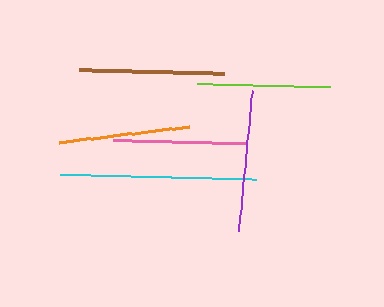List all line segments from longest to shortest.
From longest to shortest: cyan, brown, purple, lime, pink, orange.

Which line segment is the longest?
The cyan line is the longest at approximately 196 pixels.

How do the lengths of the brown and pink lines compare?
The brown and pink lines are approximately the same length.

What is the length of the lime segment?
The lime segment is approximately 134 pixels long.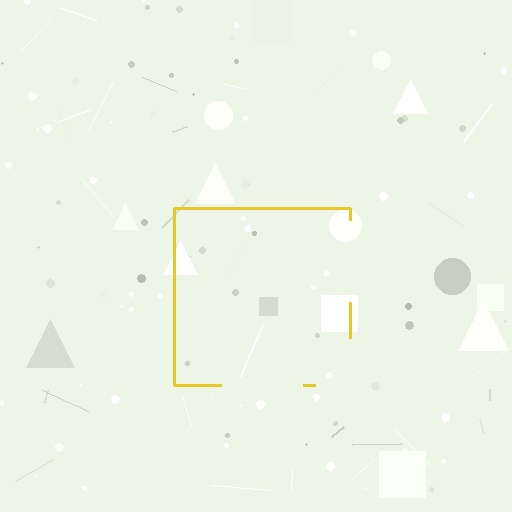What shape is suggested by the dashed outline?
The dashed outline suggests a square.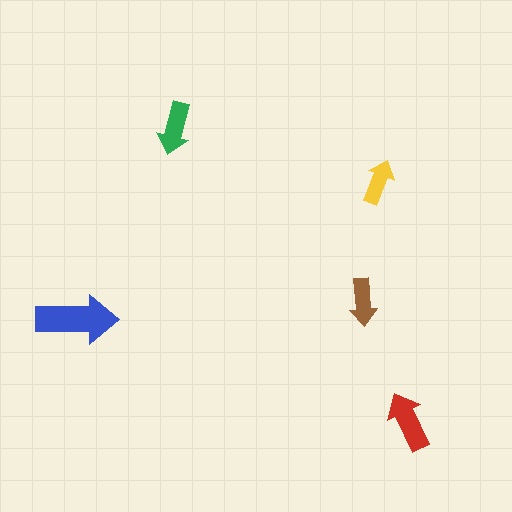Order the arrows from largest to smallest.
the blue one, the red one, the green one, the brown one, the yellow one.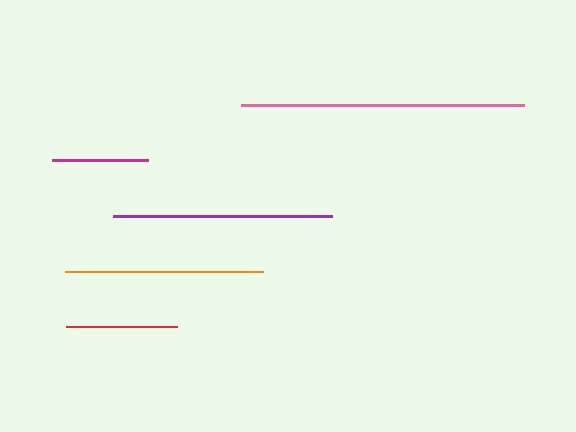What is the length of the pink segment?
The pink segment is approximately 283 pixels long.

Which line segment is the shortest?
The magenta line is the shortest at approximately 96 pixels.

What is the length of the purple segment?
The purple segment is approximately 219 pixels long.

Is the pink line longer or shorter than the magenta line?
The pink line is longer than the magenta line.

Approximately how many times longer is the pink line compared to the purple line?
The pink line is approximately 1.3 times the length of the purple line.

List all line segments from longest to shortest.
From longest to shortest: pink, purple, orange, red, magenta.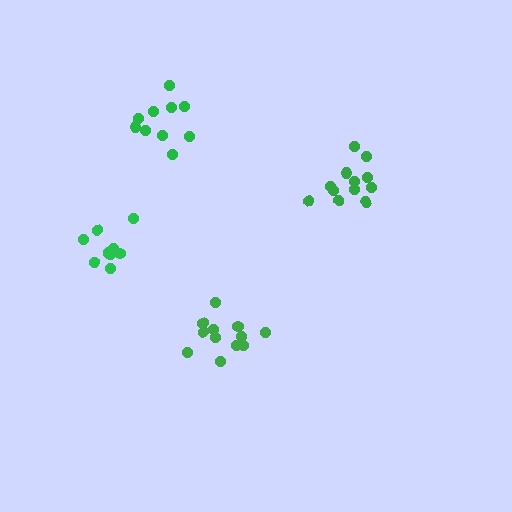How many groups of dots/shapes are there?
There are 4 groups.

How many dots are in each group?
Group 1: 12 dots, Group 2: 11 dots, Group 3: 10 dots, Group 4: 12 dots (45 total).